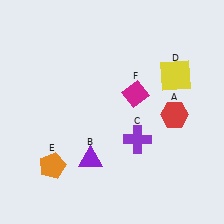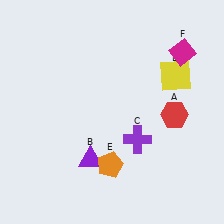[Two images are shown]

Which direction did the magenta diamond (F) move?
The magenta diamond (F) moved right.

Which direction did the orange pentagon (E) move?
The orange pentagon (E) moved right.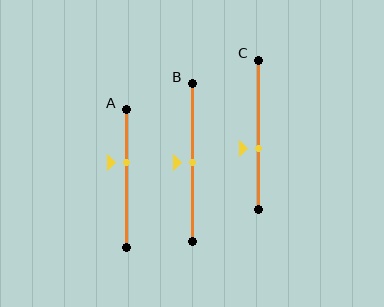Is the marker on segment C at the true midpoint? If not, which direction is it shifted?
No, the marker on segment C is shifted downward by about 9% of the segment length.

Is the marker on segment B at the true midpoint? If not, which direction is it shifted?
Yes, the marker on segment B is at the true midpoint.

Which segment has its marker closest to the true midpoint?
Segment B has its marker closest to the true midpoint.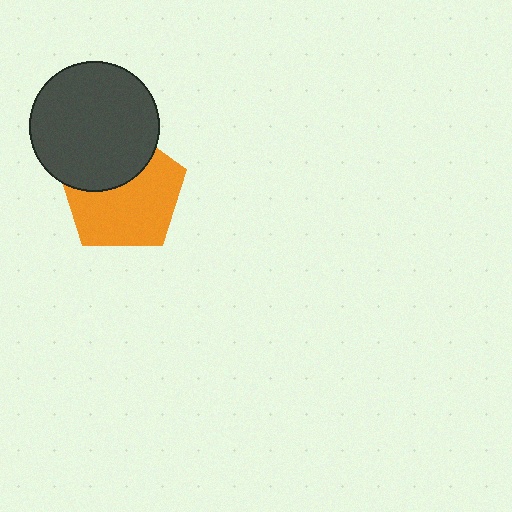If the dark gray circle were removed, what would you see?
You would see the complete orange pentagon.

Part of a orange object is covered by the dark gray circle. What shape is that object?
It is a pentagon.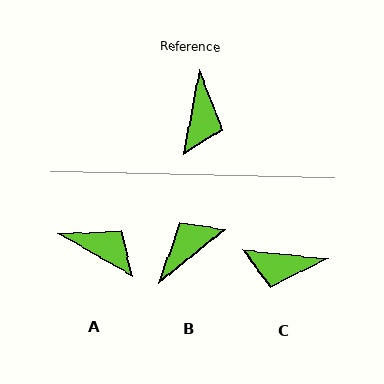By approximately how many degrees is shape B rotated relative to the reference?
Approximately 140 degrees counter-clockwise.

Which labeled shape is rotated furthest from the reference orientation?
B, about 140 degrees away.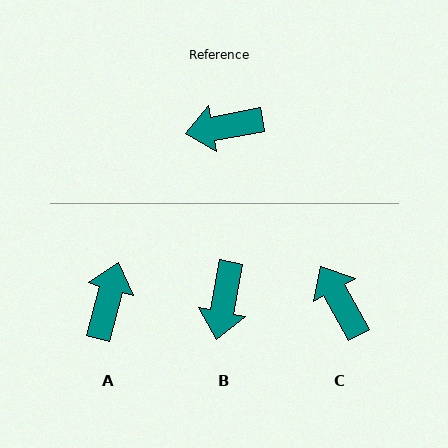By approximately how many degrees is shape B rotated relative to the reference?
Approximately 69 degrees counter-clockwise.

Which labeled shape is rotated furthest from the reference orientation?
A, about 116 degrees away.